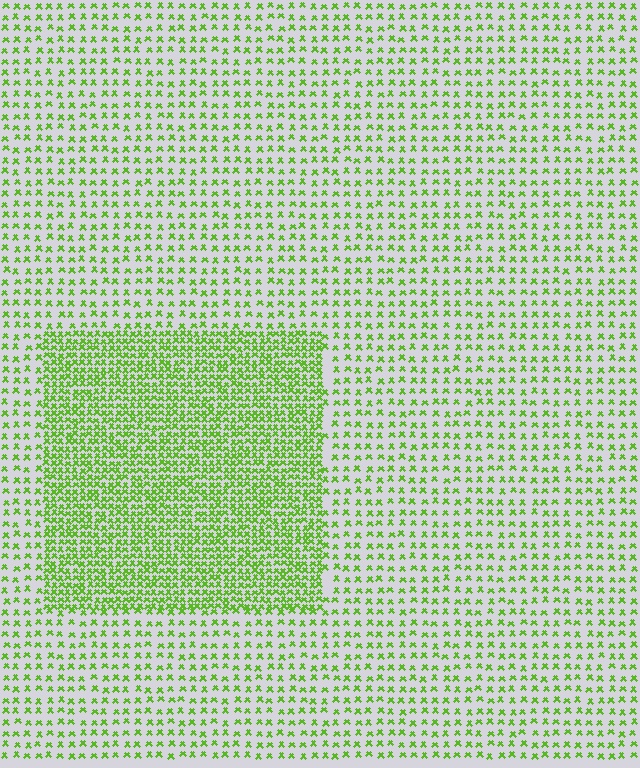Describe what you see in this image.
The image contains small lime elements arranged at two different densities. A rectangle-shaped region is visible where the elements are more densely packed than the surrounding area.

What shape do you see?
I see a rectangle.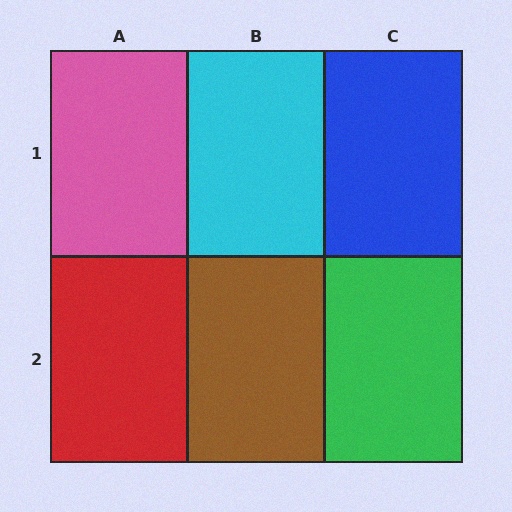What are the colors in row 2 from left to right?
Red, brown, green.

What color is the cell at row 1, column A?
Pink.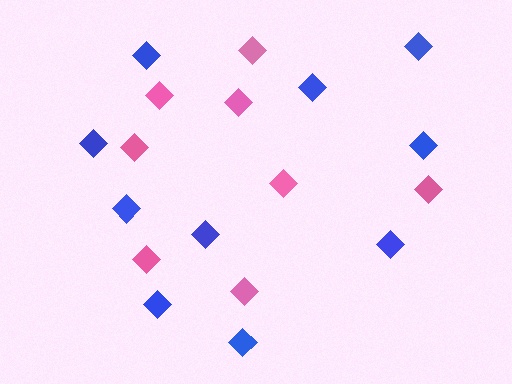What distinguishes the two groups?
There are 2 groups: one group of blue diamonds (10) and one group of pink diamonds (8).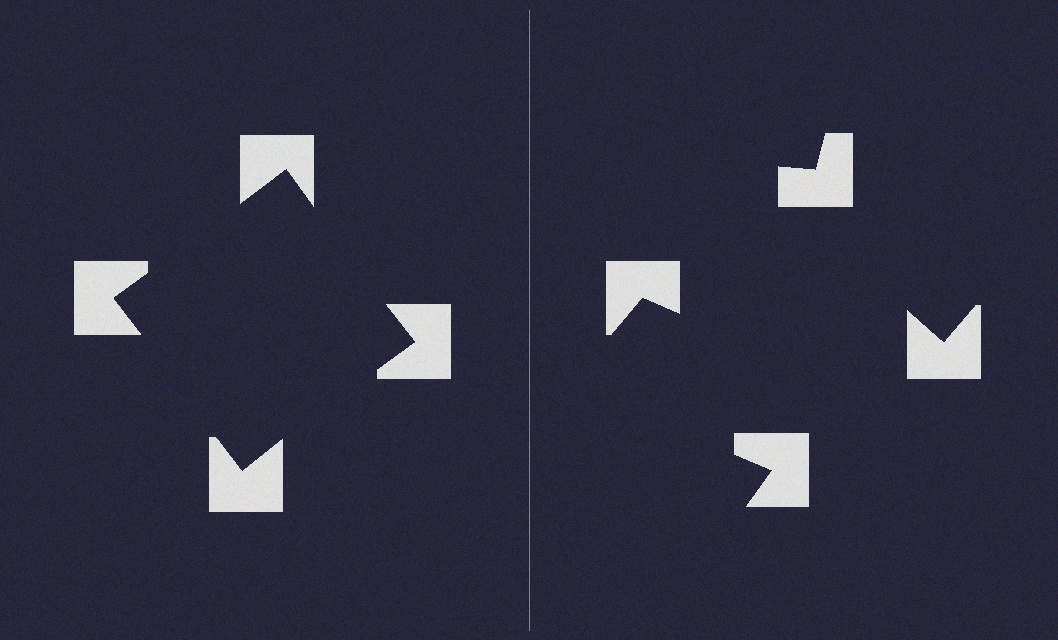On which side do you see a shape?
An illusory square appears on the left side. On the right side the wedge cuts are rotated, so no coherent shape forms.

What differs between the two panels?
The notched squares are positioned identically on both sides; only the wedge orientations differ. On the left they align to a square; on the right they are misaligned.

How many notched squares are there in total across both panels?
8 — 4 on each side.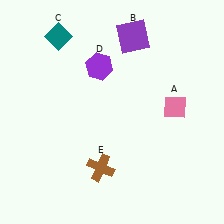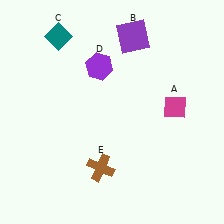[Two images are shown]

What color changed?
The diamond (A) changed from pink in Image 1 to magenta in Image 2.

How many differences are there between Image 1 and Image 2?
There is 1 difference between the two images.